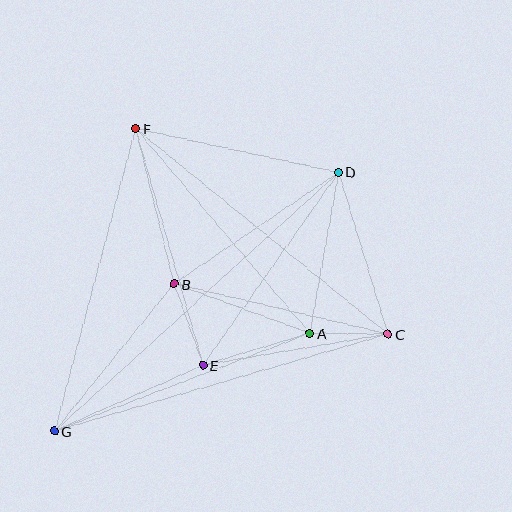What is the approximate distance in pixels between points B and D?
The distance between B and D is approximately 199 pixels.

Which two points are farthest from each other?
Points D and G are farthest from each other.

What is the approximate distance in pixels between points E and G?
The distance between E and G is approximately 162 pixels.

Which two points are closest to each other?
Points A and C are closest to each other.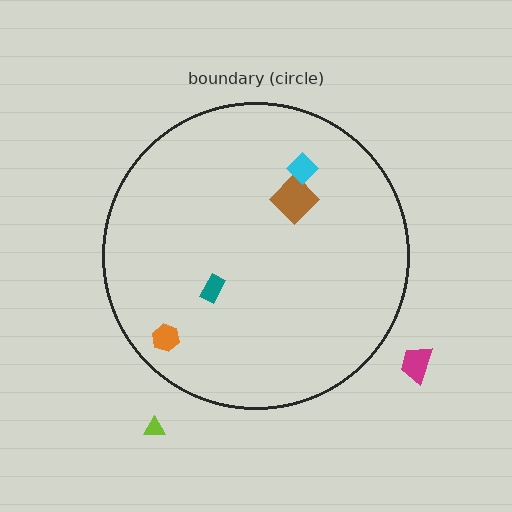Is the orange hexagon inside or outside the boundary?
Inside.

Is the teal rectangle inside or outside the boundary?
Inside.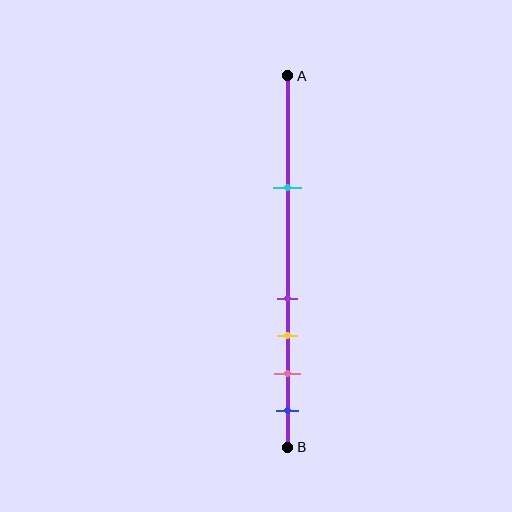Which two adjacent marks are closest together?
The purple and yellow marks are the closest adjacent pair.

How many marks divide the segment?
There are 5 marks dividing the segment.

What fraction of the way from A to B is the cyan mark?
The cyan mark is approximately 30% (0.3) of the way from A to B.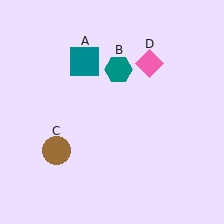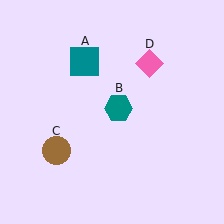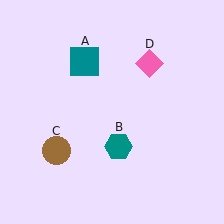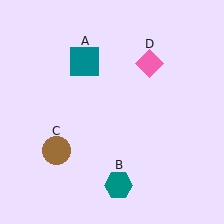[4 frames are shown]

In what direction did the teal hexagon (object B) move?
The teal hexagon (object B) moved down.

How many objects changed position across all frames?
1 object changed position: teal hexagon (object B).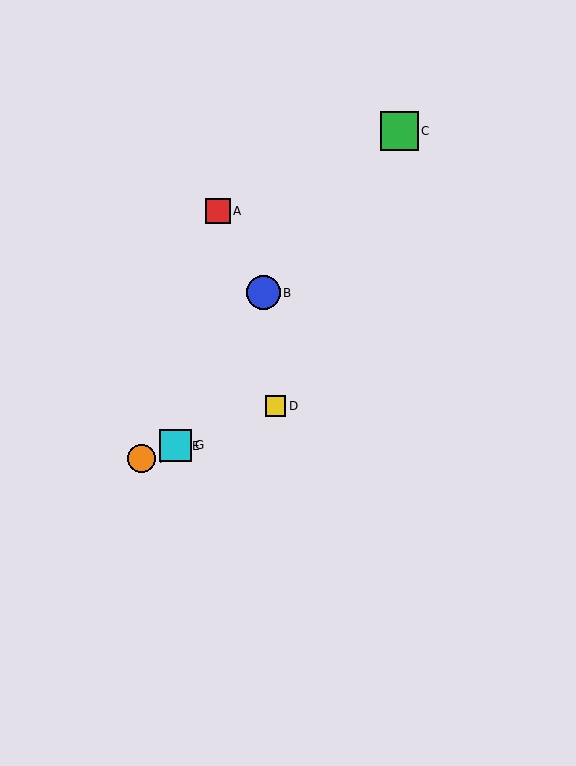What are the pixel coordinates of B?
Object B is at (263, 293).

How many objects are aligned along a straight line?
4 objects (D, E, F, G) are aligned along a straight line.